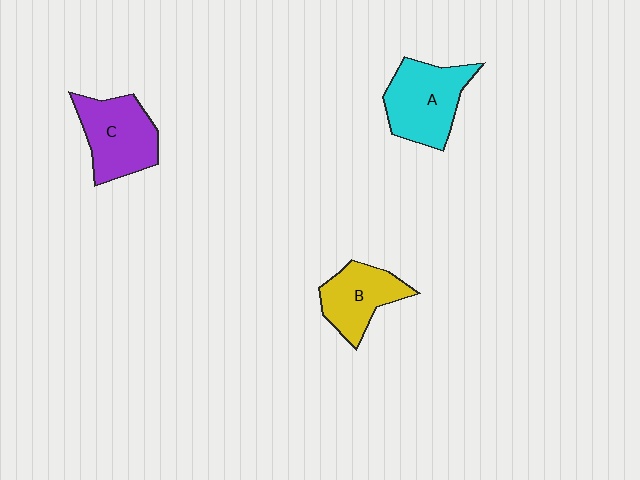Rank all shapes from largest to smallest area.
From largest to smallest: A (cyan), C (purple), B (yellow).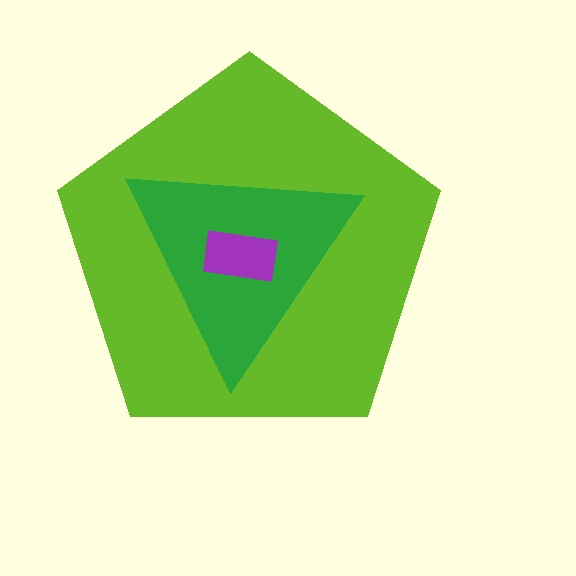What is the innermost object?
The purple rectangle.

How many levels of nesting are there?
3.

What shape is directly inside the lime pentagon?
The green triangle.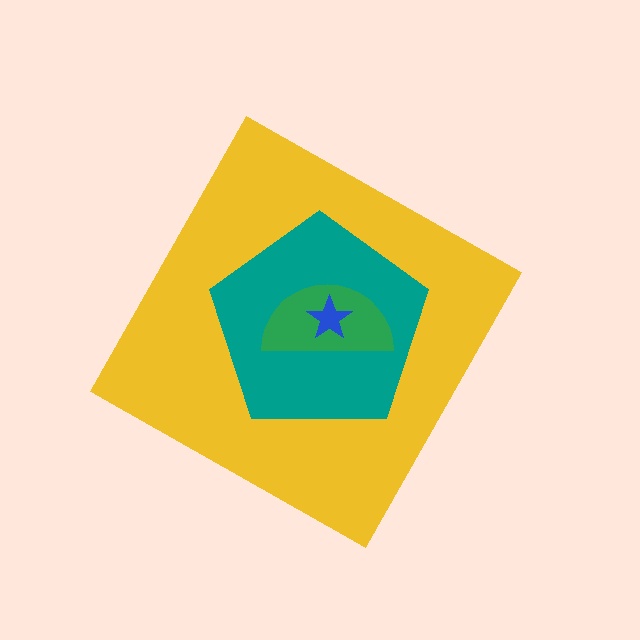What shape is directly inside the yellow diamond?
The teal pentagon.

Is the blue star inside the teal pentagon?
Yes.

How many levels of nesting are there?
4.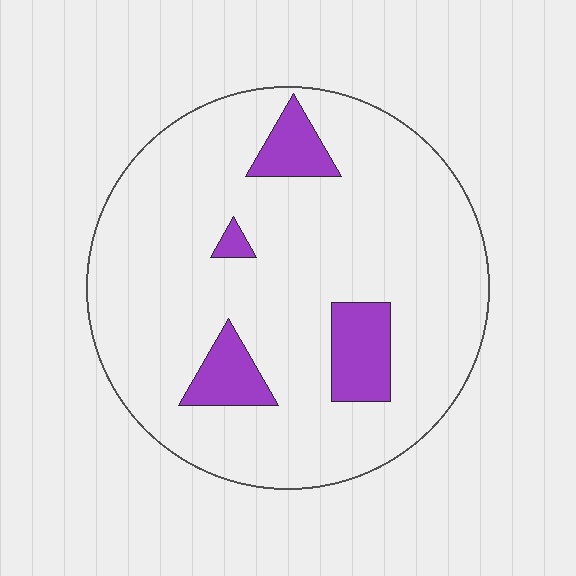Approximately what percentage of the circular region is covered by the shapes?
Approximately 10%.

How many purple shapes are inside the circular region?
4.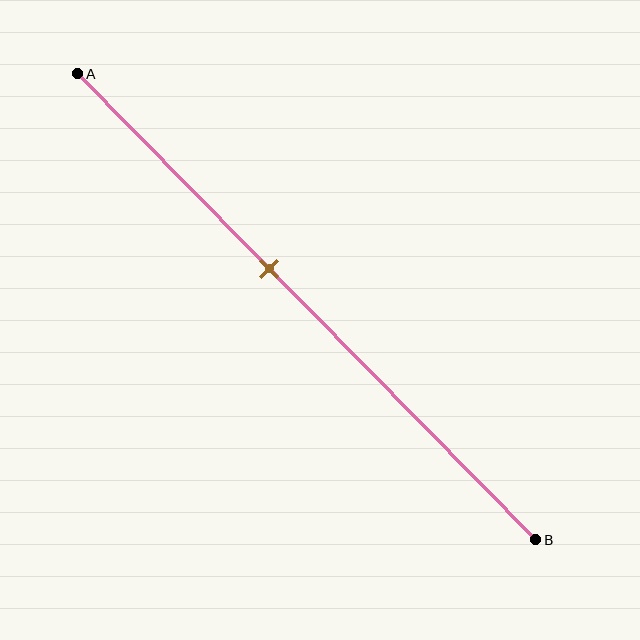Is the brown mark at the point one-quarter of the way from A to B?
No, the mark is at about 40% from A, not at the 25% one-quarter point.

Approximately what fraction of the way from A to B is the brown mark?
The brown mark is approximately 40% of the way from A to B.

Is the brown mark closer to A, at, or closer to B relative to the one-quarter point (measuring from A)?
The brown mark is closer to point B than the one-quarter point of segment AB.